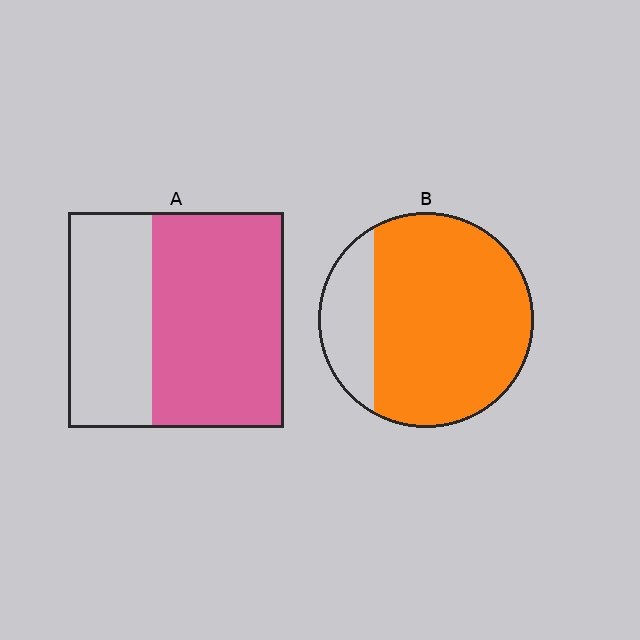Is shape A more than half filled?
Yes.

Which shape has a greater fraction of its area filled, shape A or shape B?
Shape B.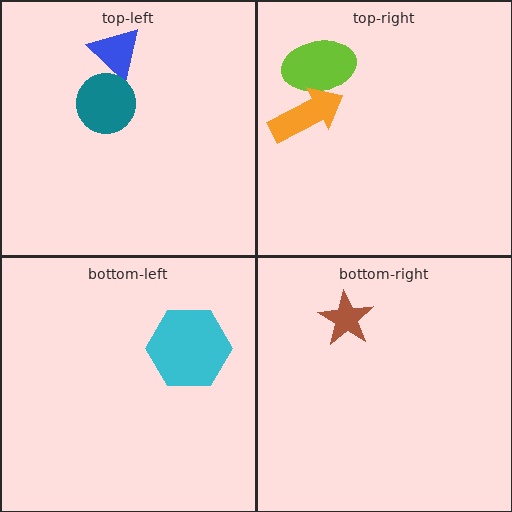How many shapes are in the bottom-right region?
1.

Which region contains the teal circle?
The top-left region.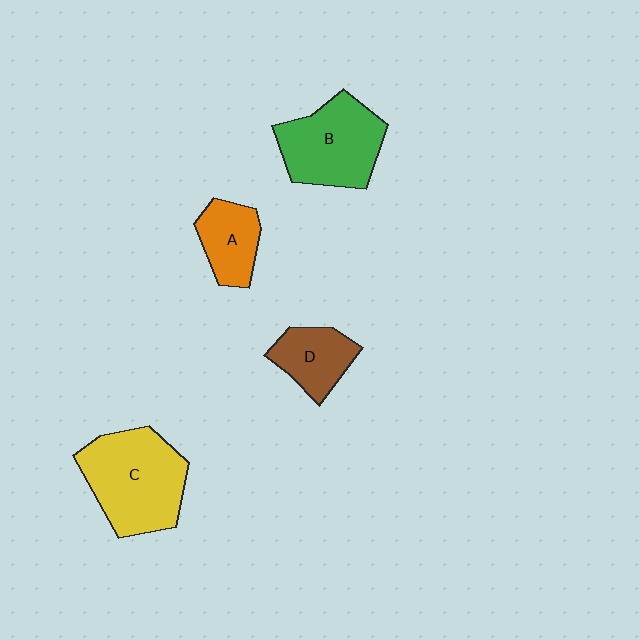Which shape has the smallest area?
Shape A (orange).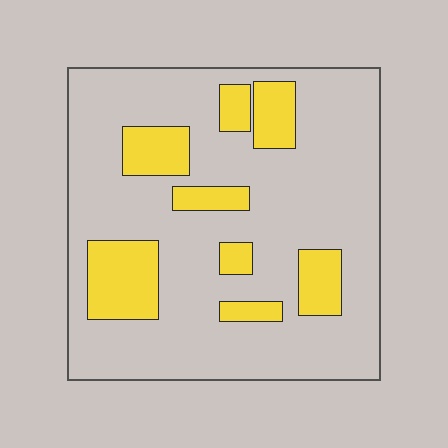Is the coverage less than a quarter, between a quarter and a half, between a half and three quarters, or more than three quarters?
Less than a quarter.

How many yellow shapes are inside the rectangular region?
8.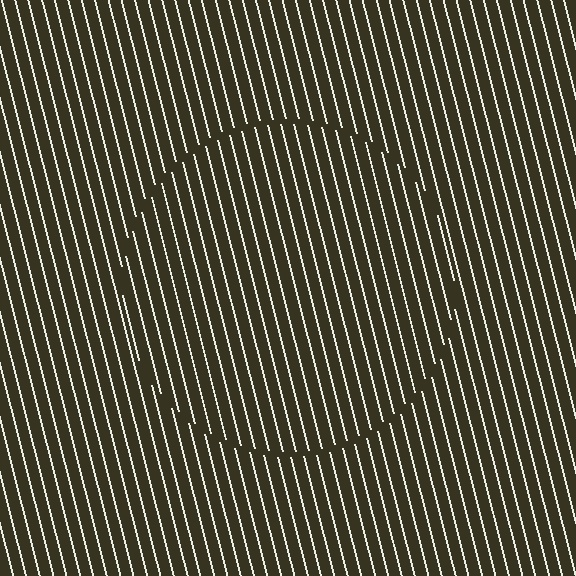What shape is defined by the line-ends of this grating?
An illusory circle. The interior of the shape contains the same grating, shifted by half a period — the contour is defined by the phase discontinuity where line-ends from the inner and outer gratings abut.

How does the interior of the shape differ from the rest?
The interior of the shape contains the same grating, shifted by half a period — the contour is defined by the phase discontinuity where line-ends from the inner and outer gratings abut.